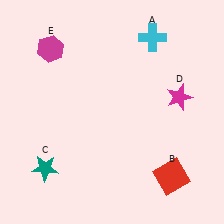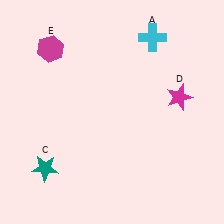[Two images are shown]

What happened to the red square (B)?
The red square (B) was removed in Image 2. It was in the bottom-right area of Image 1.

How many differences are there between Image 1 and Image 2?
There is 1 difference between the two images.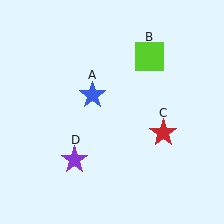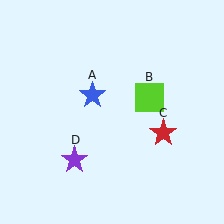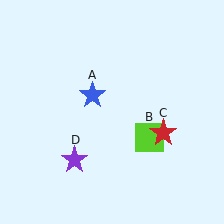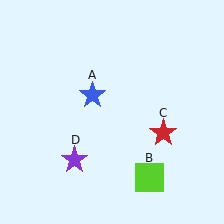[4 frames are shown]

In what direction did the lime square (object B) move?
The lime square (object B) moved down.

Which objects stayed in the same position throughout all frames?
Blue star (object A) and red star (object C) and purple star (object D) remained stationary.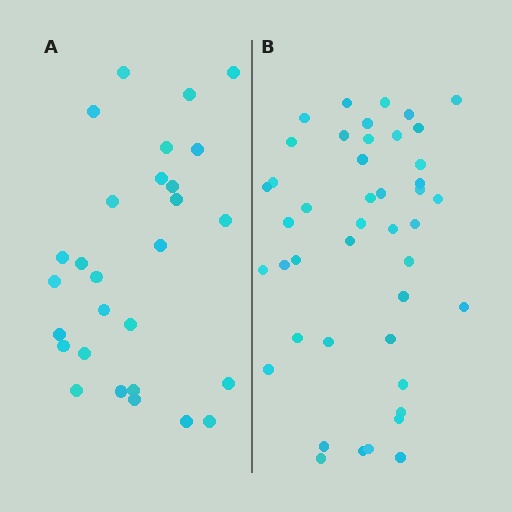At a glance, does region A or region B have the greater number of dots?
Region B (the right region) has more dots.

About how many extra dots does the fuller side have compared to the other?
Region B has approximately 15 more dots than region A.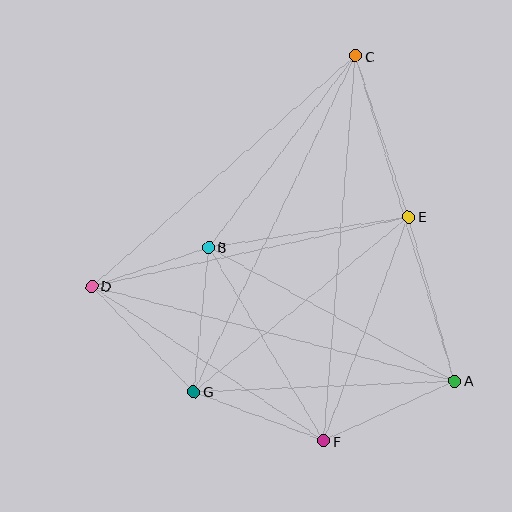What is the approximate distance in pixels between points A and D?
The distance between A and D is approximately 375 pixels.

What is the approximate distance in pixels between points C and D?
The distance between C and D is approximately 350 pixels.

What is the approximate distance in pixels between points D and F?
The distance between D and F is approximately 279 pixels.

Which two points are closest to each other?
Points B and D are closest to each other.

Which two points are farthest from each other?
Points C and F are farthest from each other.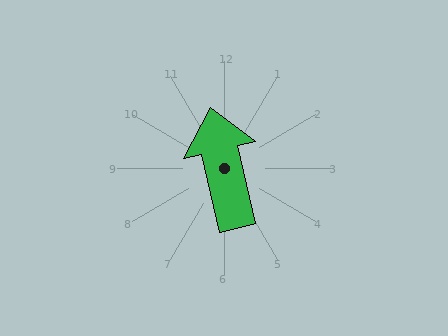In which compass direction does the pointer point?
North.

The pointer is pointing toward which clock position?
Roughly 12 o'clock.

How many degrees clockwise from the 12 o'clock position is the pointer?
Approximately 347 degrees.